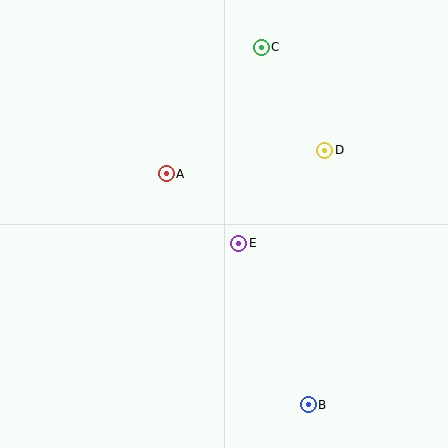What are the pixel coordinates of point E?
Point E is at (239, 243).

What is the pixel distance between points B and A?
The distance between B and A is 271 pixels.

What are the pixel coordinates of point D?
Point D is at (325, 150).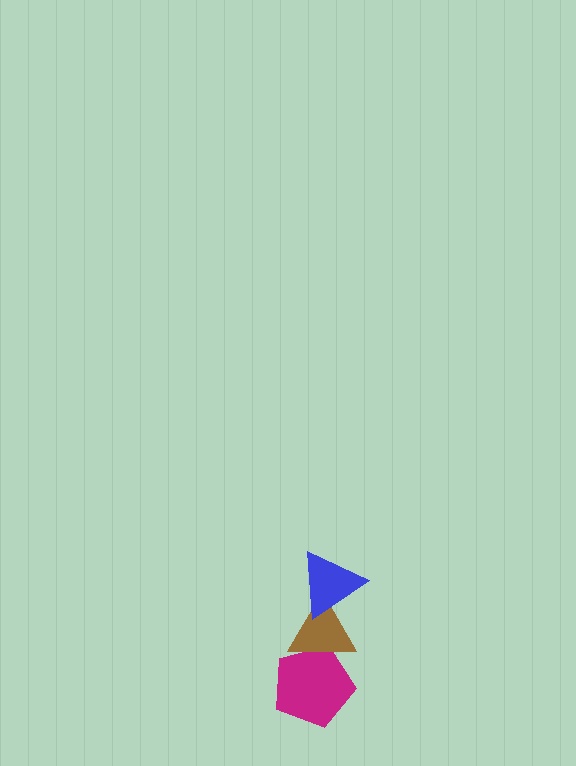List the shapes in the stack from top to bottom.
From top to bottom: the blue triangle, the brown triangle, the magenta pentagon.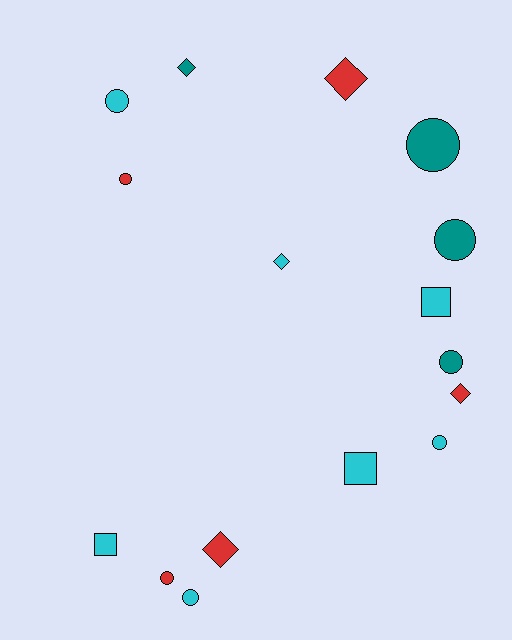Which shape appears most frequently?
Circle, with 8 objects.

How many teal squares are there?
There are no teal squares.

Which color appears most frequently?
Cyan, with 7 objects.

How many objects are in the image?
There are 16 objects.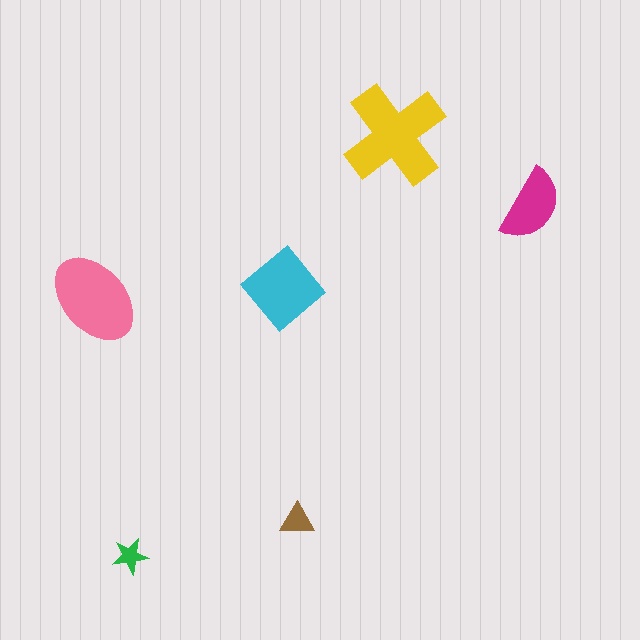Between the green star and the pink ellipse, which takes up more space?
The pink ellipse.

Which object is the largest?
The yellow cross.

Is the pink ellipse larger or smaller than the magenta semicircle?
Larger.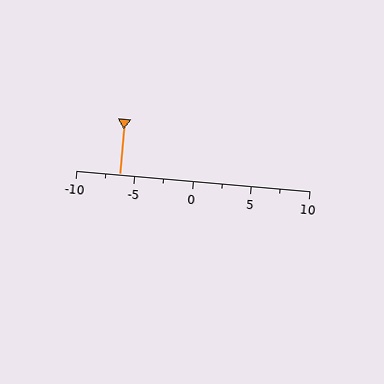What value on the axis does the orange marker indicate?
The marker indicates approximately -6.2.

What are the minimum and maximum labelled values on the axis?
The axis runs from -10 to 10.